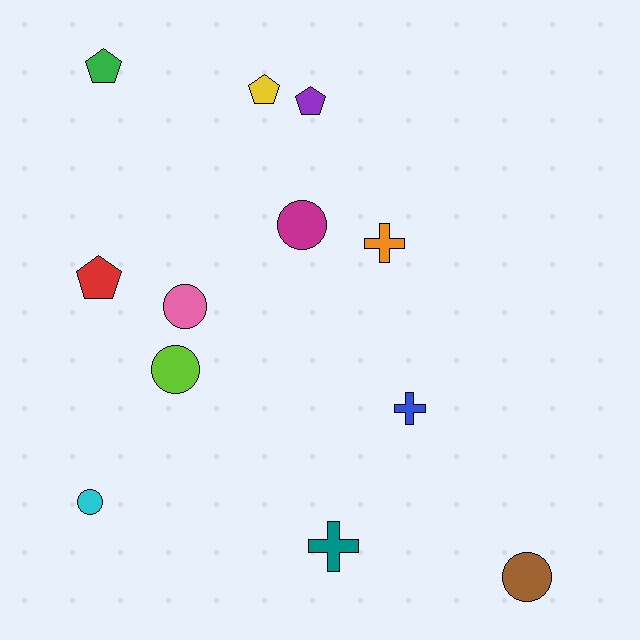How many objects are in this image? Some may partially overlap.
There are 12 objects.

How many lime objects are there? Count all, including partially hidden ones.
There is 1 lime object.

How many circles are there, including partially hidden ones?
There are 5 circles.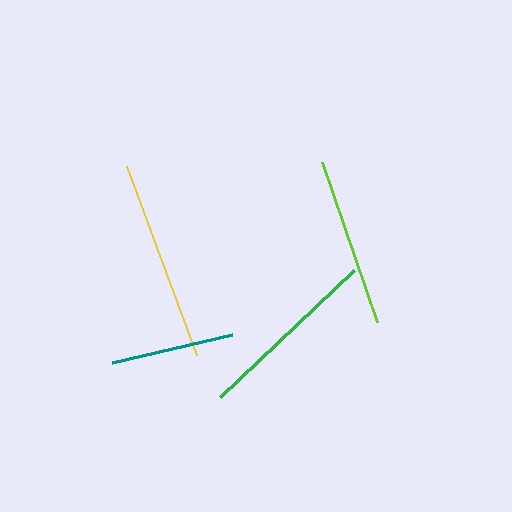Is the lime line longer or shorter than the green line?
The green line is longer than the lime line.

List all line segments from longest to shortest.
From longest to shortest: yellow, green, lime, teal.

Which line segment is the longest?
The yellow line is the longest at approximately 201 pixels.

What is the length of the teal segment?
The teal segment is approximately 123 pixels long.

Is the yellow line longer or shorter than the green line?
The yellow line is longer than the green line.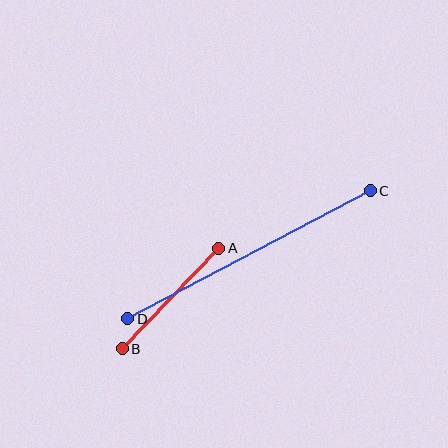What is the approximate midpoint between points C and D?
The midpoint is at approximately (249, 255) pixels.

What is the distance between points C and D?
The distance is approximately 274 pixels.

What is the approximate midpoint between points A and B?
The midpoint is at approximately (171, 299) pixels.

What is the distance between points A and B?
The distance is approximately 139 pixels.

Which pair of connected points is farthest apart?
Points C and D are farthest apart.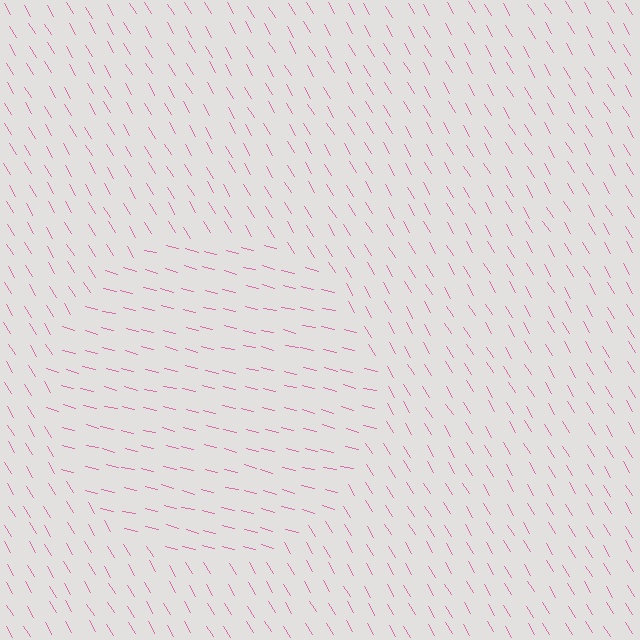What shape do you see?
I see a circle.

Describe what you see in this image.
The image is filled with small pink line segments. A circle region in the image has lines oriented differently from the surrounding lines, creating a visible texture boundary.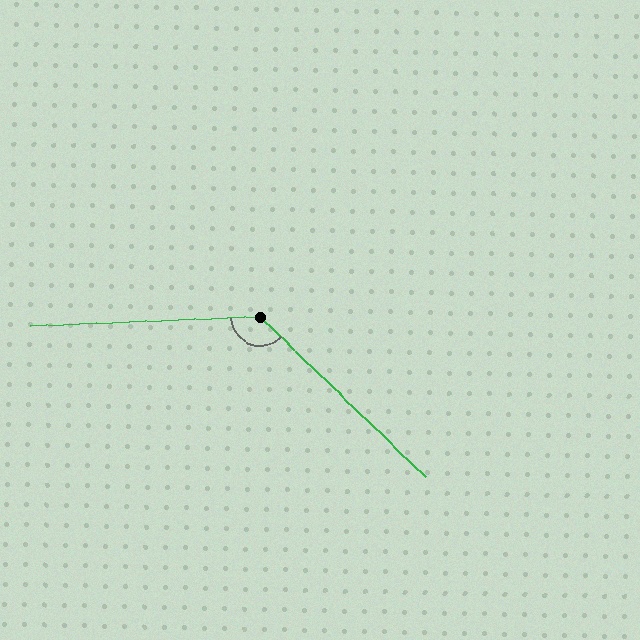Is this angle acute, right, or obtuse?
It is obtuse.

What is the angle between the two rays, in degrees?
Approximately 133 degrees.